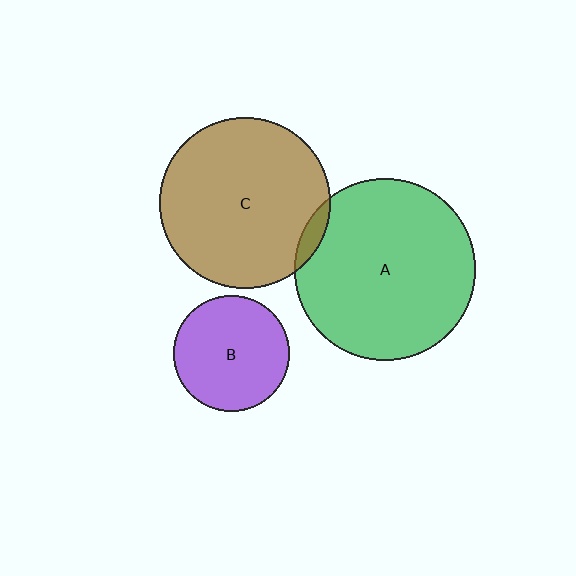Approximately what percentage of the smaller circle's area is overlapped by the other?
Approximately 5%.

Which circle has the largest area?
Circle A (green).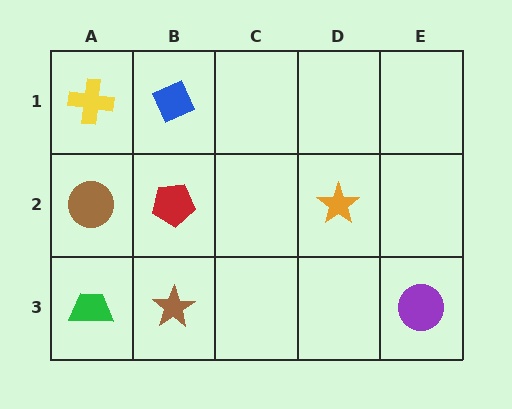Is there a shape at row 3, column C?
No, that cell is empty.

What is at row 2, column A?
A brown circle.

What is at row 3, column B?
A brown star.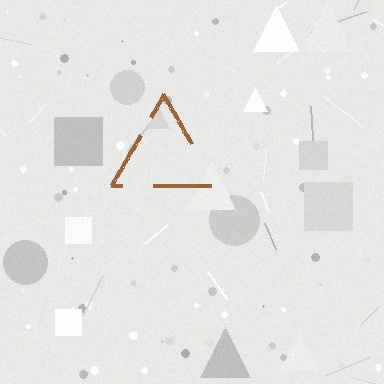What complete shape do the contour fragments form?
The contour fragments form a triangle.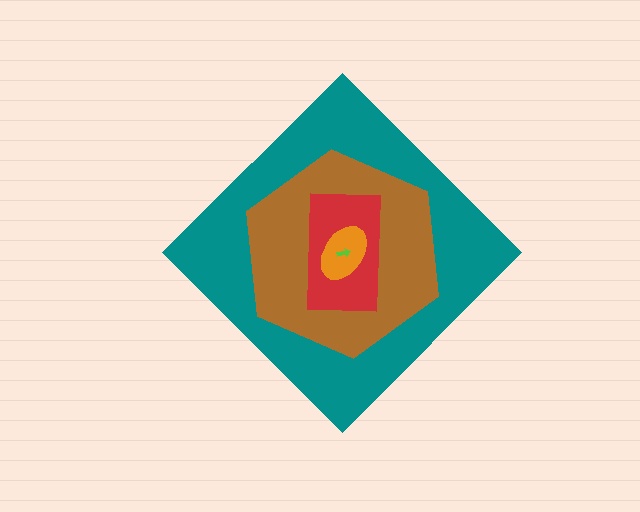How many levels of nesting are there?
5.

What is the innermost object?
The lime arrow.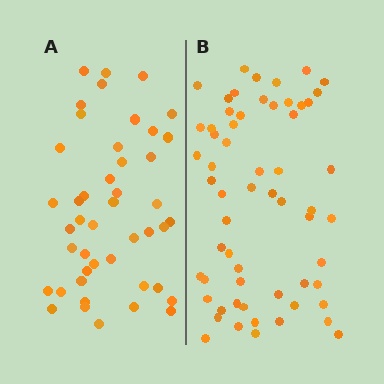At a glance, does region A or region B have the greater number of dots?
Region B (the right region) has more dots.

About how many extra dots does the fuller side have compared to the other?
Region B has approximately 15 more dots than region A.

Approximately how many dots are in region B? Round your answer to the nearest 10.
About 60 dots.